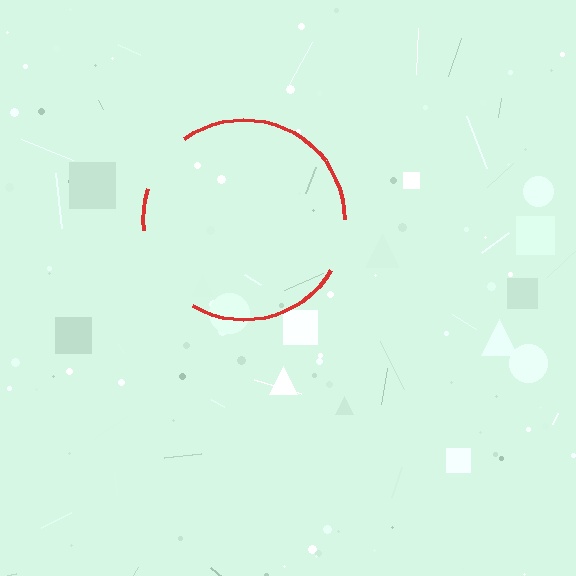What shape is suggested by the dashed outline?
The dashed outline suggests a circle.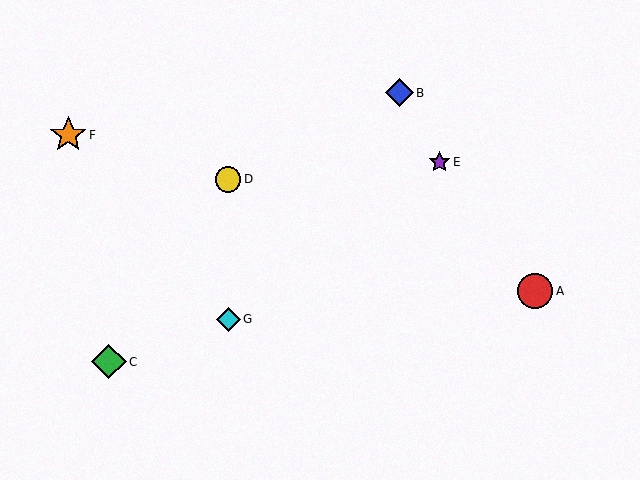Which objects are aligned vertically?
Objects D, G are aligned vertically.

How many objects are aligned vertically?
2 objects (D, G) are aligned vertically.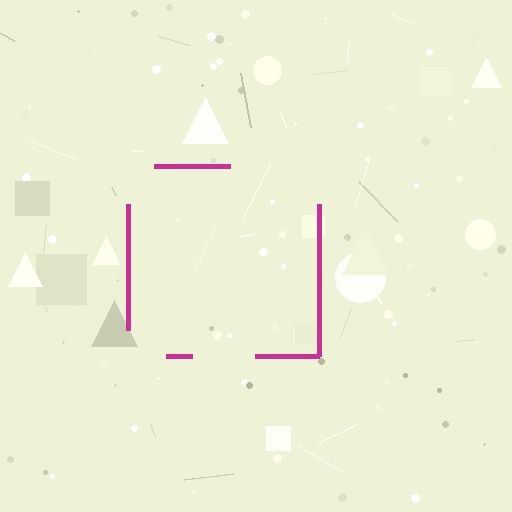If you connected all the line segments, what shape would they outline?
They would outline a square.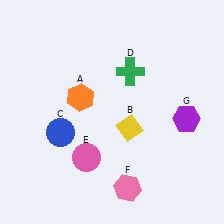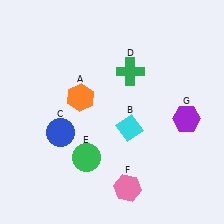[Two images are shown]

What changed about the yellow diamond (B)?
In Image 1, B is yellow. In Image 2, it changed to cyan.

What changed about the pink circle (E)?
In Image 1, E is pink. In Image 2, it changed to green.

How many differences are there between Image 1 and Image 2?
There are 2 differences between the two images.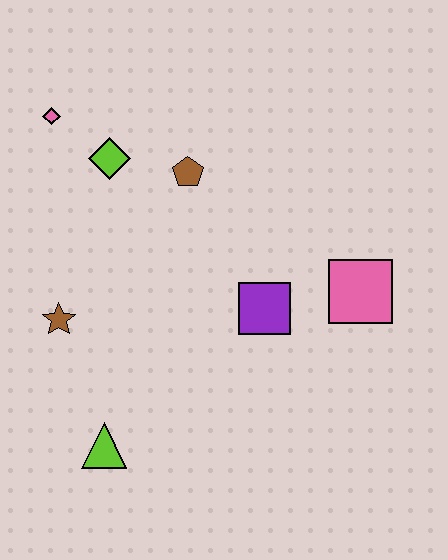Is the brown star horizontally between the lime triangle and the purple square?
No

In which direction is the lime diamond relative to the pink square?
The lime diamond is to the left of the pink square.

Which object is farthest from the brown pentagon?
The lime triangle is farthest from the brown pentagon.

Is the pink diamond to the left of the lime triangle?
Yes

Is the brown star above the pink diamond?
No